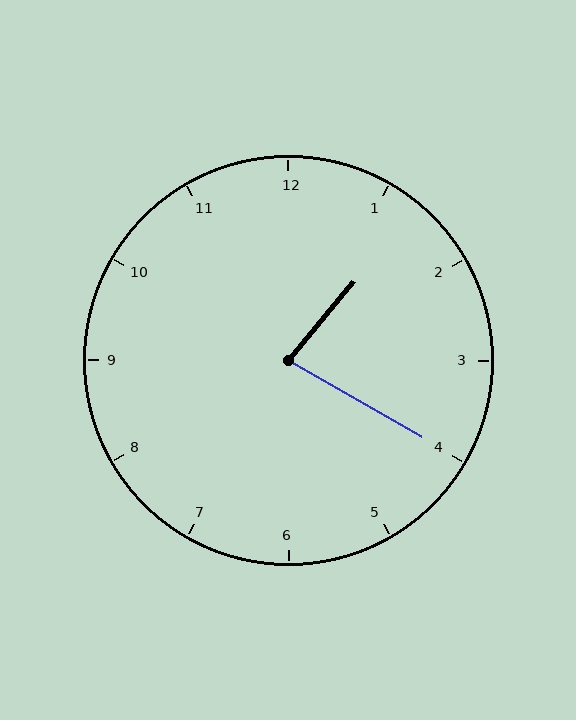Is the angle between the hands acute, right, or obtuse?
It is acute.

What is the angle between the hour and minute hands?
Approximately 80 degrees.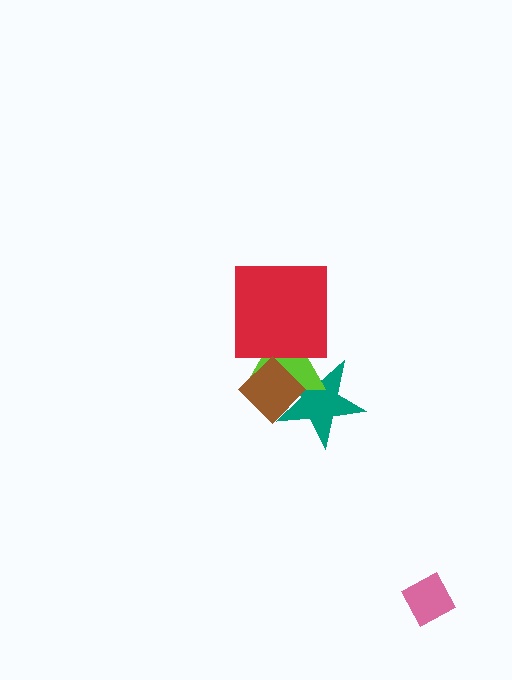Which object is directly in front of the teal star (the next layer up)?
The lime triangle is directly in front of the teal star.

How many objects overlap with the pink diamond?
0 objects overlap with the pink diamond.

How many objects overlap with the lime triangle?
3 objects overlap with the lime triangle.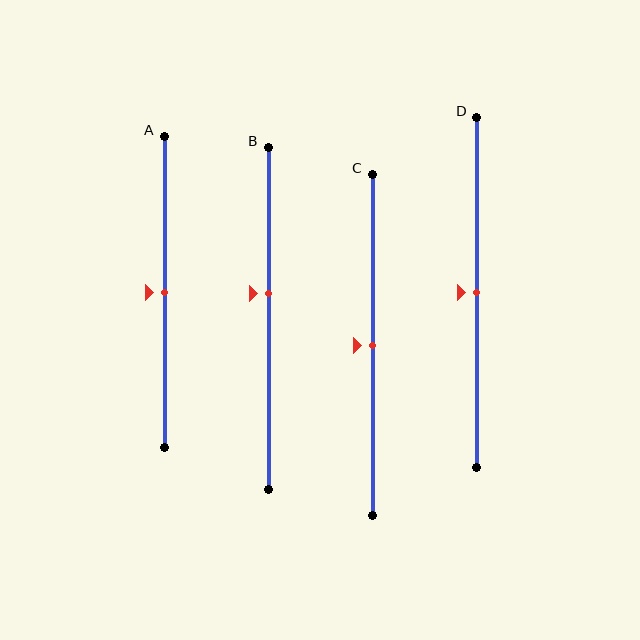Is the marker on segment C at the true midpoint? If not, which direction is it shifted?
Yes, the marker on segment C is at the true midpoint.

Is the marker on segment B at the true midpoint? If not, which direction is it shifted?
No, the marker on segment B is shifted upward by about 7% of the segment length.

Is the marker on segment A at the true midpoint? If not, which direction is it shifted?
Yes, the marker on segment A is at the true midpoint.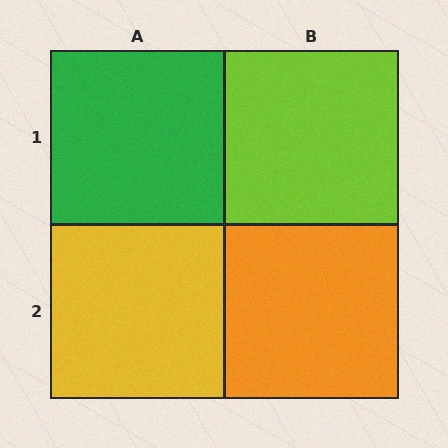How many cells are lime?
1 cell is lime.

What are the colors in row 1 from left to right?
Green, lime.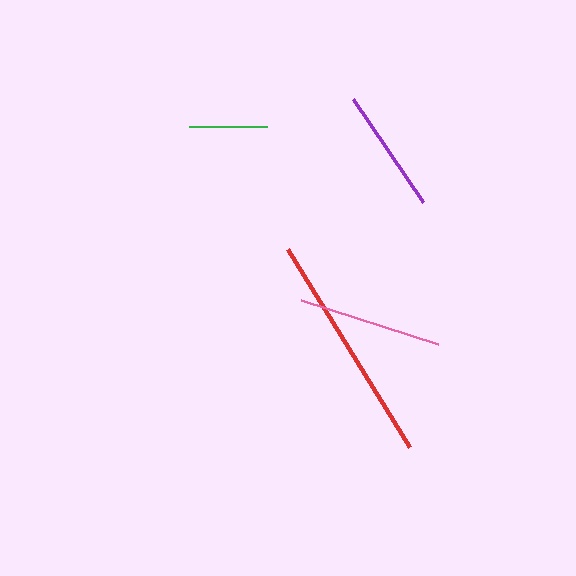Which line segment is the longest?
The red line is the longest at approximately 233 pixels.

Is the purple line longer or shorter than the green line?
The purple line is longer than the green line.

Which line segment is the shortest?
The green line is the shortest at approximately 78 pixels.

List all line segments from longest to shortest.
From longest to shortest: red, pink, purple, green.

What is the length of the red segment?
The red segment is approximately 233 pixels long.